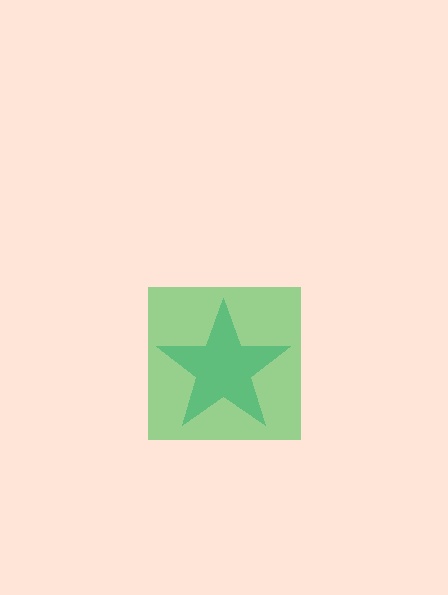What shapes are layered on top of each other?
The layered shapes are: a teal star, a green square.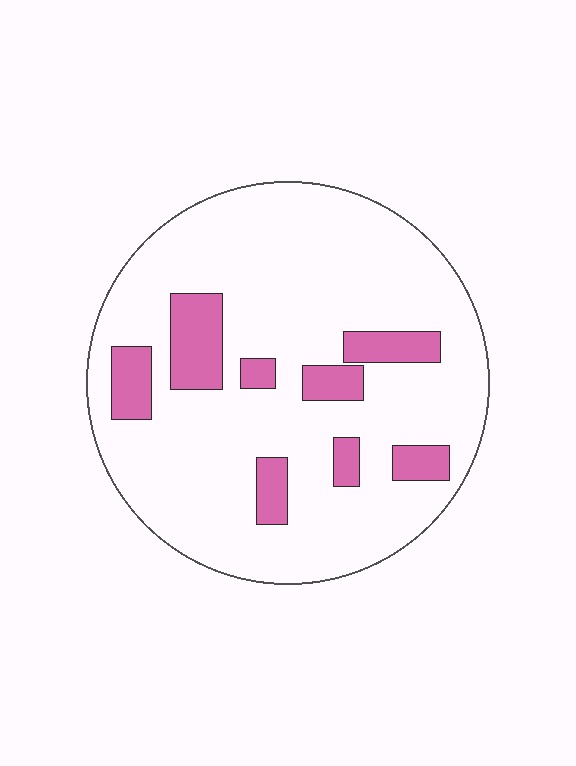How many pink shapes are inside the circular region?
8.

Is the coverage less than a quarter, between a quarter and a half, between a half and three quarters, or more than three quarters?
Less than a quarter.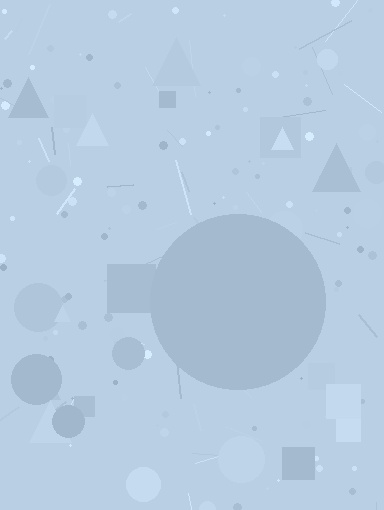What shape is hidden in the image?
A circle is hidden in the image.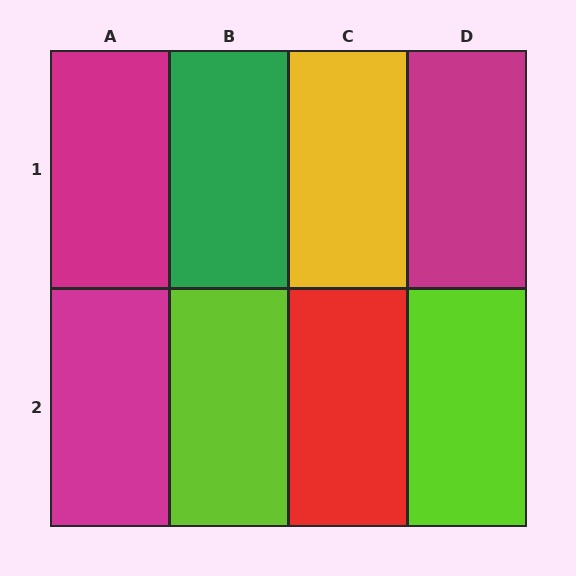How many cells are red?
1 cell is red.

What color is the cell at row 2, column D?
Lime.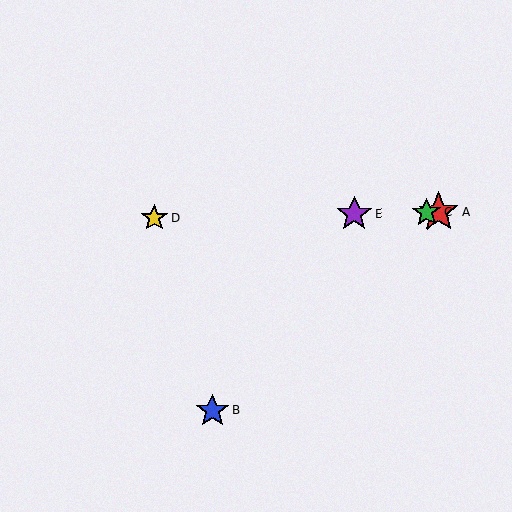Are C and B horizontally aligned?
No, C is at y≈213 and B is at y≈411.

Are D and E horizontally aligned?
Yes, both are at y≈218.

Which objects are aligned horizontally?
Objects A, C, D, E are aligned horizontally.